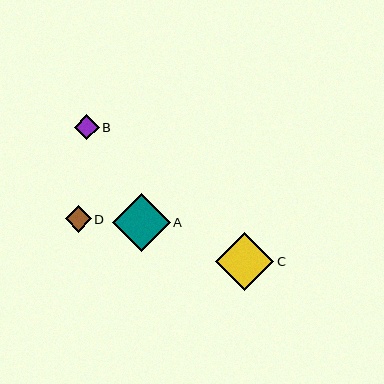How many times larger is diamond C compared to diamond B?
Diamond C is approximately 2.4 times the size of diamond B.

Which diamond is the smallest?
Diamond B is the smallest with a size of approximately 25 pixels.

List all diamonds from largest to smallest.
From largest to smallest: C, A, D, B.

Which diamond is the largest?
Diamond C is the largest with a size of approximately 58 pixels.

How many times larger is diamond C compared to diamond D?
Diamond C is approximately 2.2 times the size of diamond D.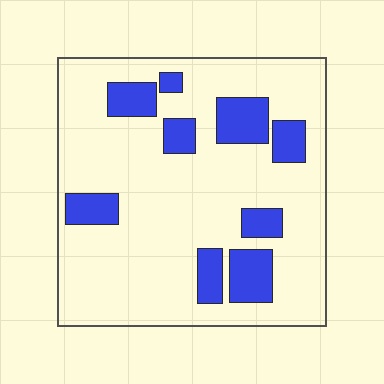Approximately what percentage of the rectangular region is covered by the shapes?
Approximately 20%.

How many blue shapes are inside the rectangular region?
9.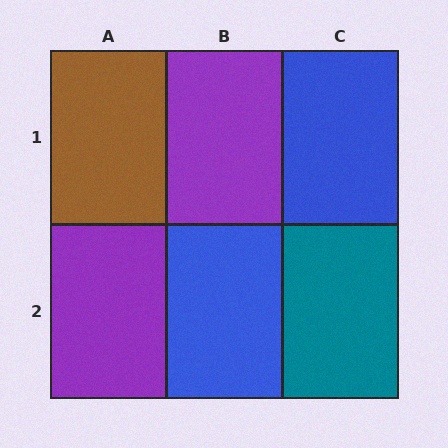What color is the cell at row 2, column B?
Blue.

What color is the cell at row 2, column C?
Teal.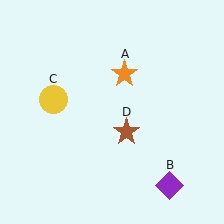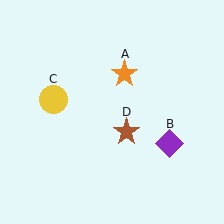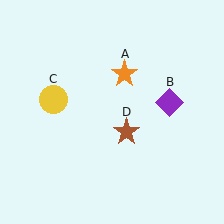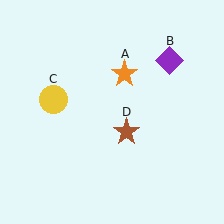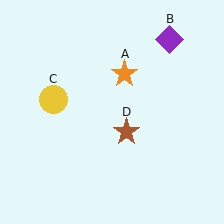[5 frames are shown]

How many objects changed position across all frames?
1 object changed position: purple diamond (object B).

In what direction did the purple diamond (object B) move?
The purple diamond (object B) moved up.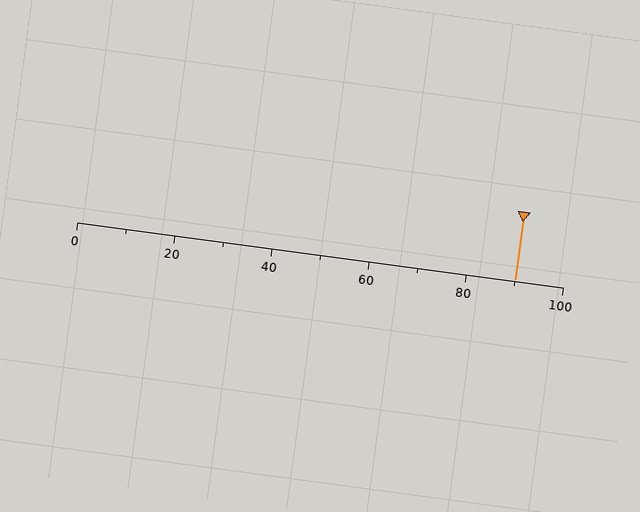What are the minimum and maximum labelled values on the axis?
The axis runs from 0 to 100.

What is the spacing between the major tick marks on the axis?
The major ticks are spaced 20 apart.